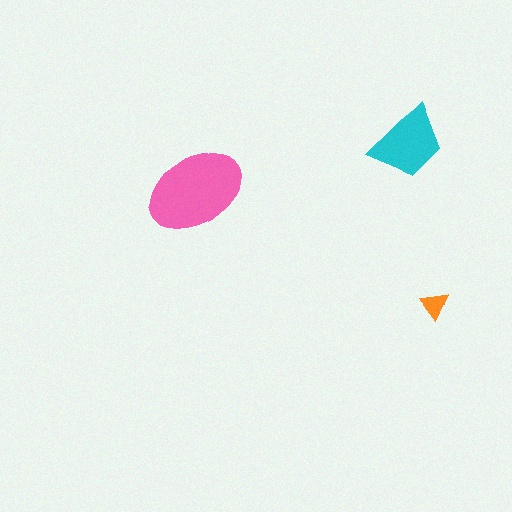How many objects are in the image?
There are 3 objects in the image.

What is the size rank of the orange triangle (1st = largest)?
3rd.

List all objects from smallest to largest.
The orange triangle, the cyan trapezoid, the pink ellipse.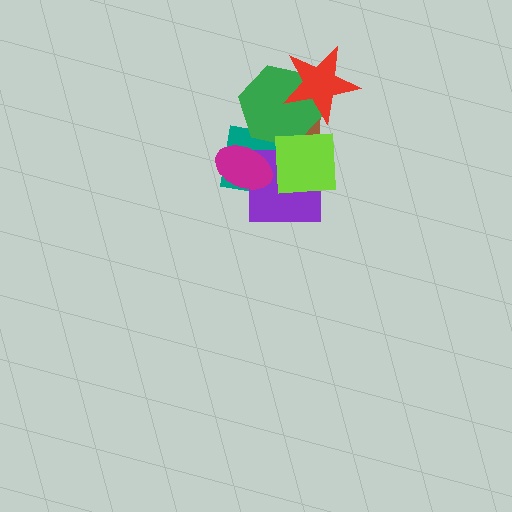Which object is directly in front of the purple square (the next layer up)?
The magenta ellipse is directly in front of the purple square.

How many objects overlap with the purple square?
4 objects overlap with the purple square.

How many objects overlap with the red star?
2 objects overlap with the red star.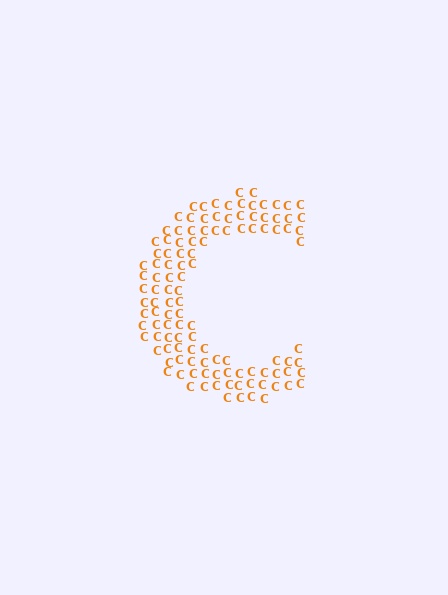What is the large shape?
The large shape is the letter C.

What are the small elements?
The small elements are letter C's.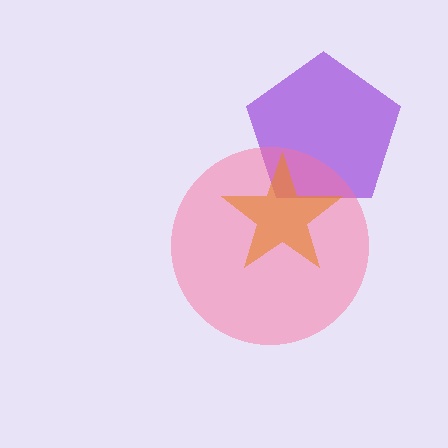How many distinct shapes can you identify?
There are 3 distinct shapes: a purple pentagon, a pink circle, an orange star.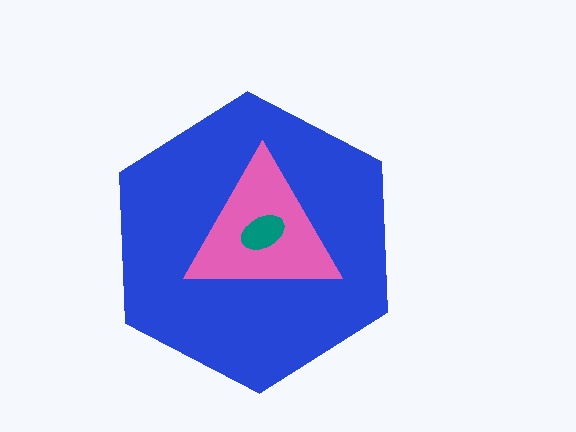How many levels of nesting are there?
3.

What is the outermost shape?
The blue hexagon.